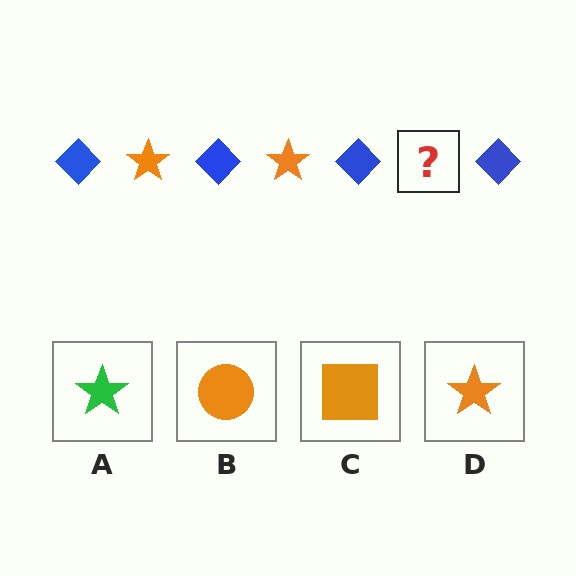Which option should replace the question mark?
Option D.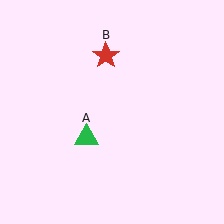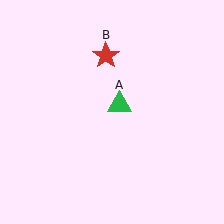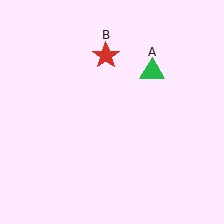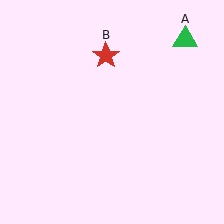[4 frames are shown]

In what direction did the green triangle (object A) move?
The green triangle (object A) moved up and to the right.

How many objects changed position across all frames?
1 object changed position: green triangle (object A).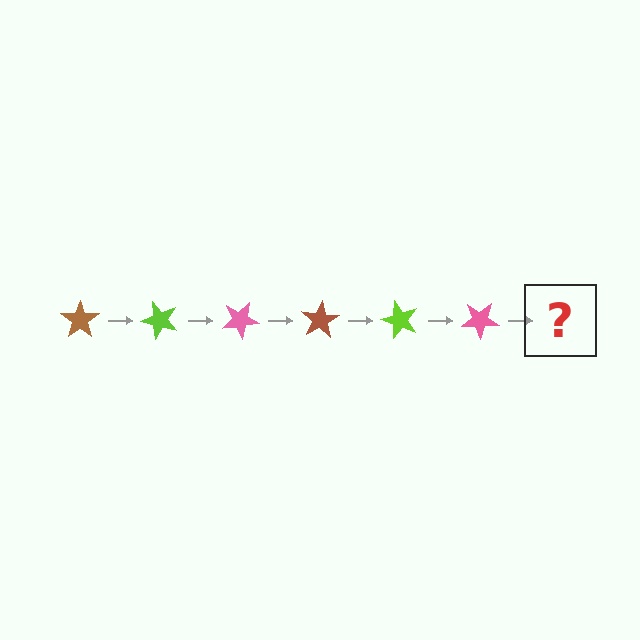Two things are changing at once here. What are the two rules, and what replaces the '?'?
The two rules are that it rotates 50 degrees each step and the color cycles through brown, lime, and pink. The '?' should be a brown star, rotated 300 degrees from the start.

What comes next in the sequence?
The next element should be a brown star, rotated 300 degrees from the start.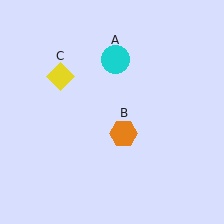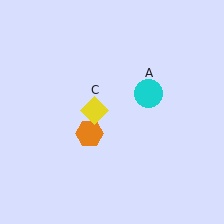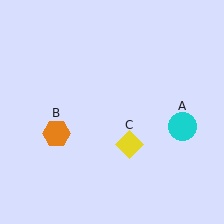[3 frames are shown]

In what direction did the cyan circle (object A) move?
The cyan circle (object A) moved down and to the right.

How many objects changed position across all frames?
3 objects changed position: cyan circle (object A), orange hexagon (object B), yellow diamond (object C).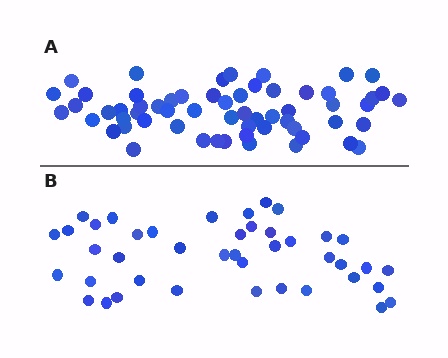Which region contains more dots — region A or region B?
Region A (the top region) has more dots.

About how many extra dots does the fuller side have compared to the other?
Region A has approximately 20 more dots than region B.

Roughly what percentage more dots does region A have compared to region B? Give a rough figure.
About 45% more.